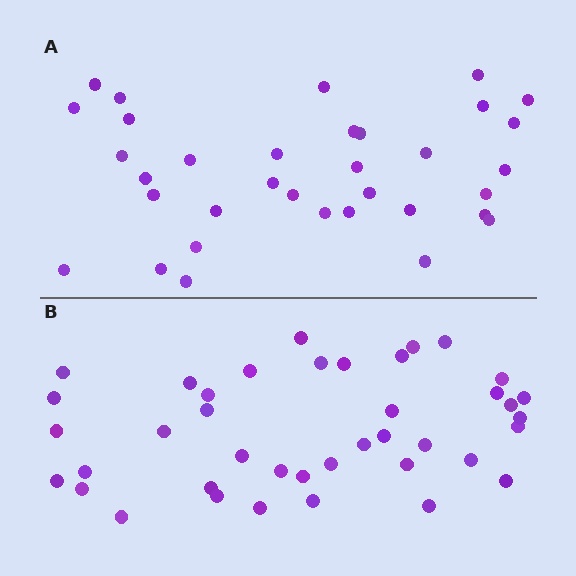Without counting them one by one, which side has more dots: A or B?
Region B (the bottom region) has more dots.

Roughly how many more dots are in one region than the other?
Region B has about 6 more dots than region A.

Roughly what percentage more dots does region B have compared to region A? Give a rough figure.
About 20% more.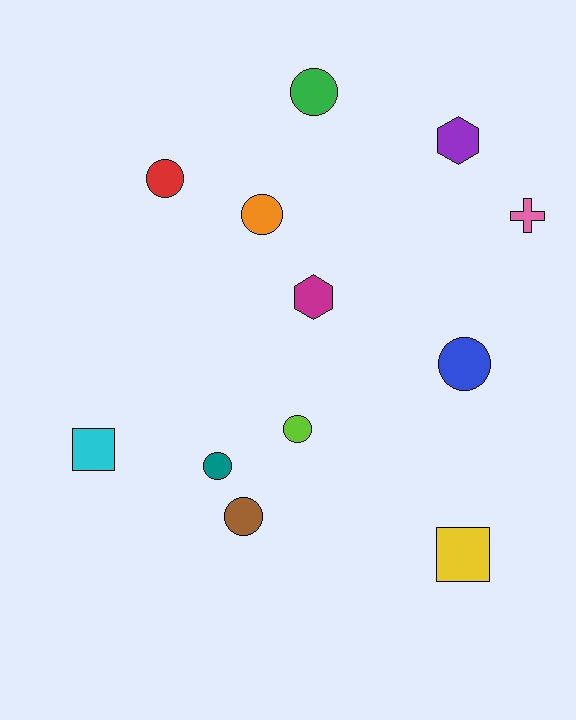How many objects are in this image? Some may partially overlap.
There are 12 objects.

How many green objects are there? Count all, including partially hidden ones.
There is 1 green object.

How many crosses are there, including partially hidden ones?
There is 1 cross.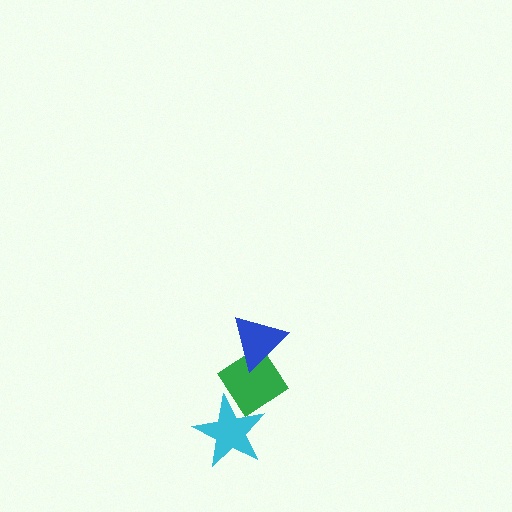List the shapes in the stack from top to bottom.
From top to bottom: the blue triangle, the green diamond, the cyan star.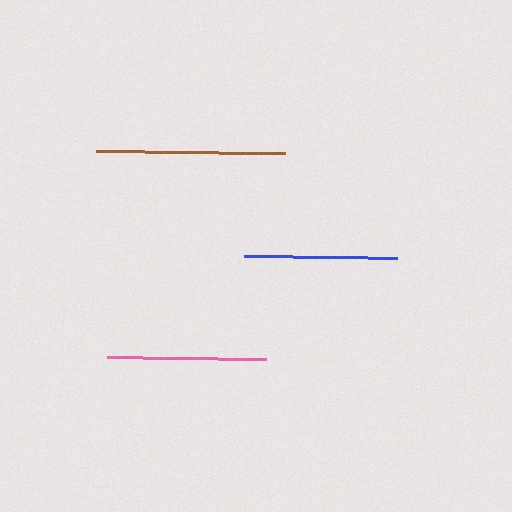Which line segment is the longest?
The brown line is the longest at approximately 190 pixels.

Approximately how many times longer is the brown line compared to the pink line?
The brown line is approximately 1.2 times the length of the pink line.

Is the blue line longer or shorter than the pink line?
The pink line is longer than the blue line.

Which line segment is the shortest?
The blue line is the shortest at approximately 153 pixels.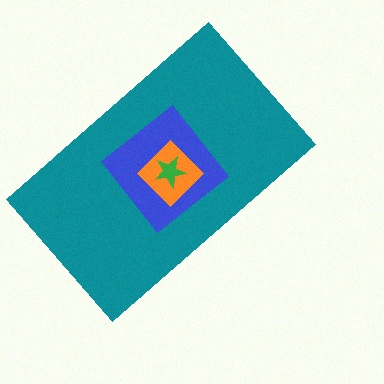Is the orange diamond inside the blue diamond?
Yes.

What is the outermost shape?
The teal rectangle.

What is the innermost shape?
The green star.